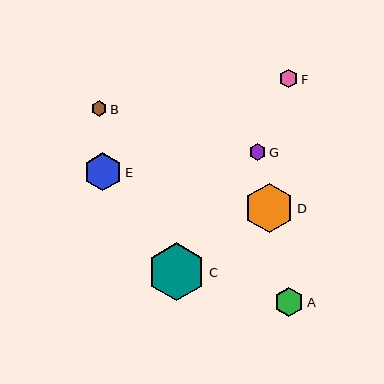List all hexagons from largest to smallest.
From largest to smallest: C, D, E, A, F, G, B.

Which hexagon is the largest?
Hexagon C is the largest with a size of approximately 58 pixels.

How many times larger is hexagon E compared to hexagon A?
Hexagon E is approximately 1.3 times the size of hexagon A.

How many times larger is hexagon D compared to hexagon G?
Hexagon D is approximately 3.0 times the size of hexagon G.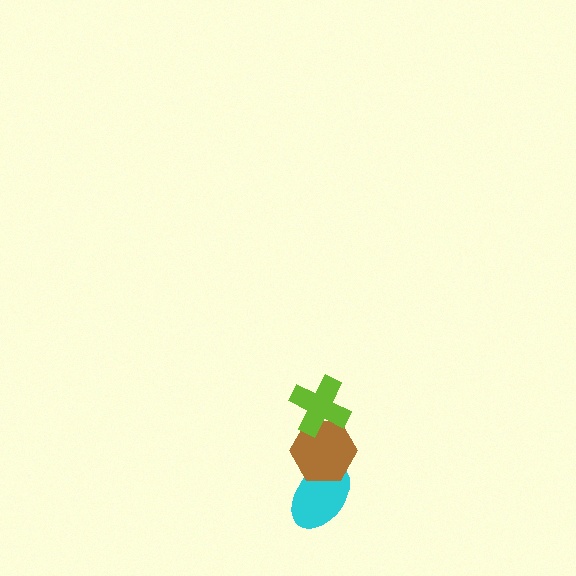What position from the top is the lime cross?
The lime cross is 1st from the top.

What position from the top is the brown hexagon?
The brown hexagon is 2nd from the top.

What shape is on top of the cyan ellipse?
The brown hexagon is on top of the cyan ellipse.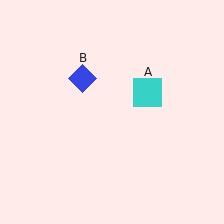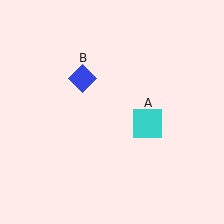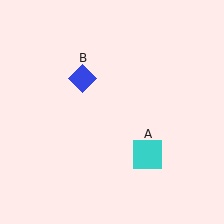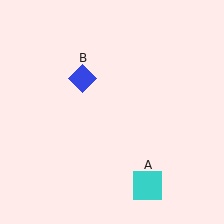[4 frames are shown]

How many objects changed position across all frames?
1 object changed position: cyan square (object A).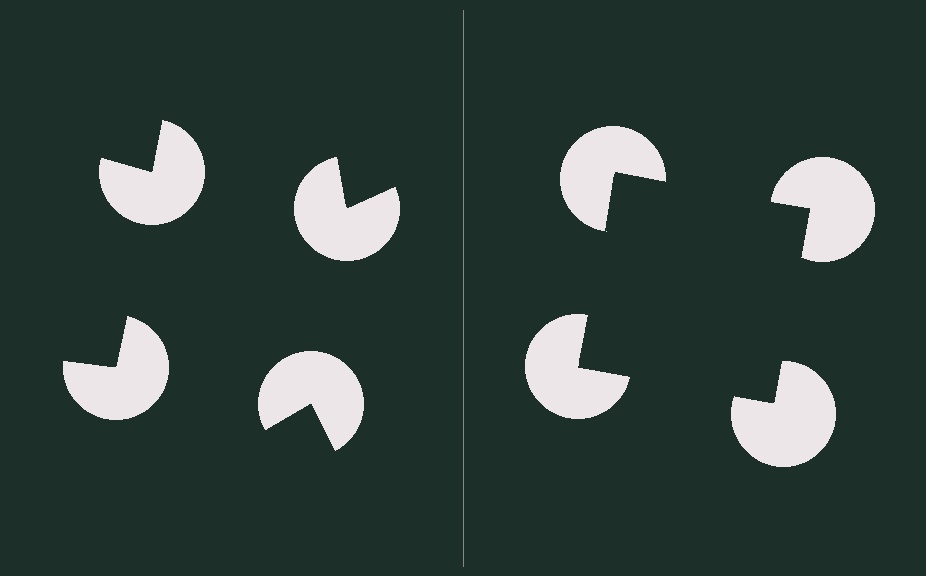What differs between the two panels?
The pac-man discs are positioned identically on both sides; only the wedge orientations differ. On the right they align to a square; on the left they are misaligned.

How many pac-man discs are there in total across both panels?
8 — 4 on each side.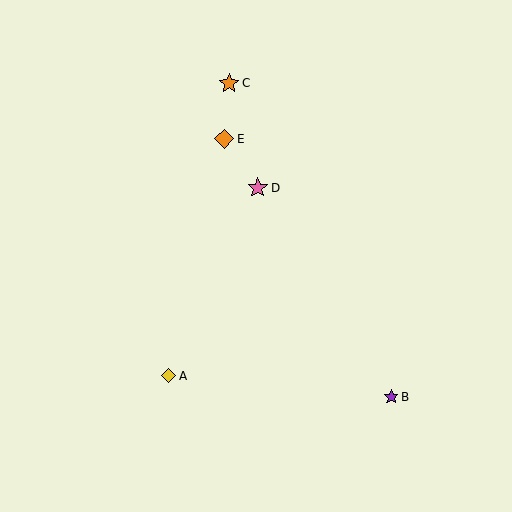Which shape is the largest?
The pink star (labeled D) is the largest.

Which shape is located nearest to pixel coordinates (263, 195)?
The pink star (labeled D) at (258, 188) is nearest to that location.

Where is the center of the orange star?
The center of the orange star is at (229, 83).